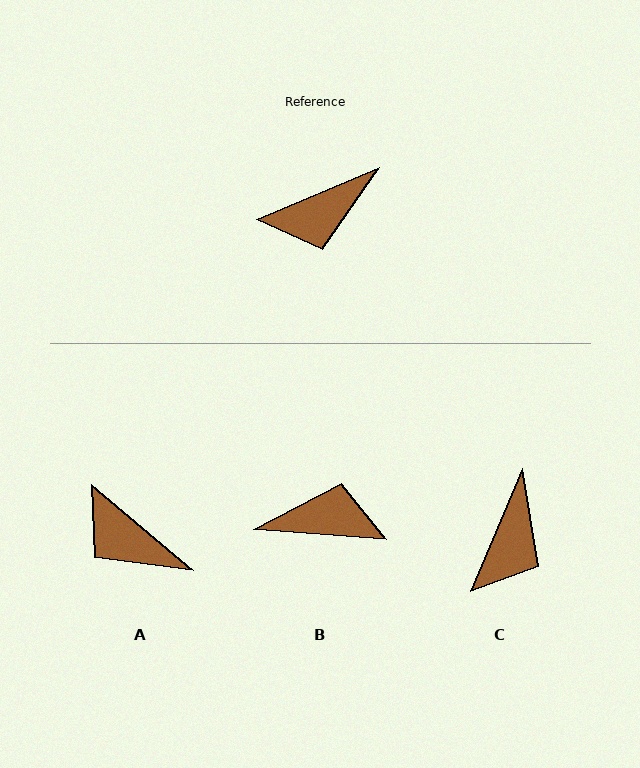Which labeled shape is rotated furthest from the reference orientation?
B, about 153 degrees away.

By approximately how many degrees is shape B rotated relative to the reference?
Approximately 153 degrees counter-clockwise.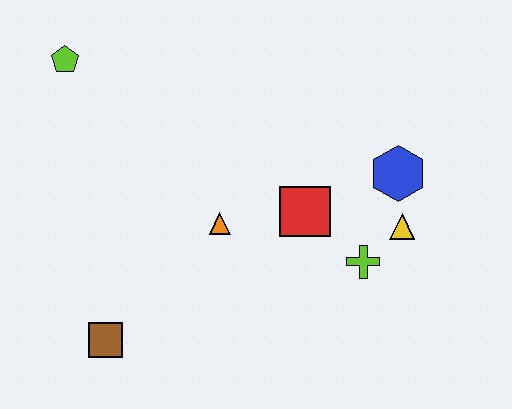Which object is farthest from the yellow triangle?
The lime pentagon is farthest from the yellow triangle.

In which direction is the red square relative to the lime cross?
The red square is to the left of the lime cross.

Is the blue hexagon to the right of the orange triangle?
Yes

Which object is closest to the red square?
The lime cross is closest to the red square.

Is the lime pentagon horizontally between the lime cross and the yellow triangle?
No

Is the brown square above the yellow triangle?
No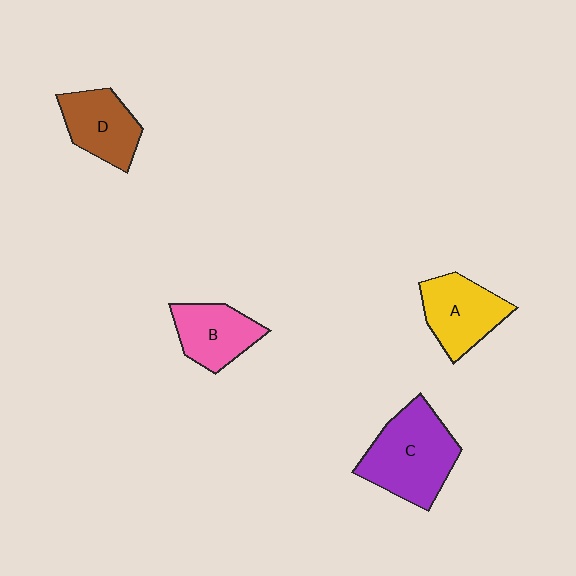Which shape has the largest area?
Shape C (purple).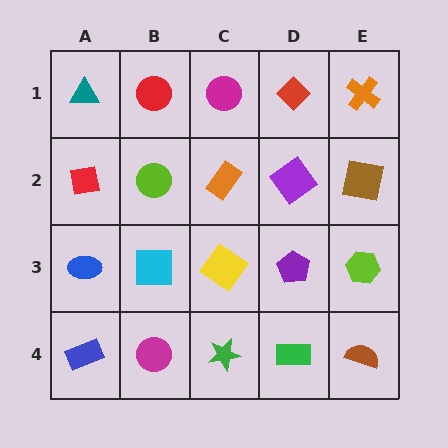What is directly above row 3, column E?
A brown square.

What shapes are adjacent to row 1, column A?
A red square (row 2, column A), a red circle (row 1, column B).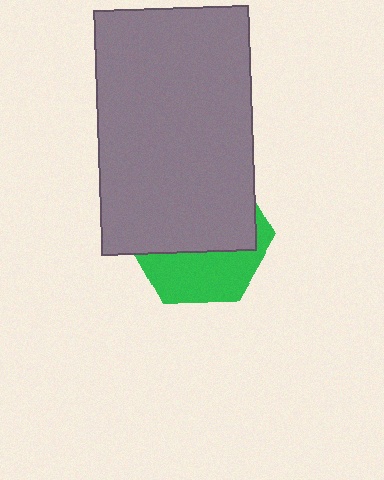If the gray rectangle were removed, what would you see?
You would see the complete green hexagon.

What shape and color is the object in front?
The object in front is a gray rectangle.